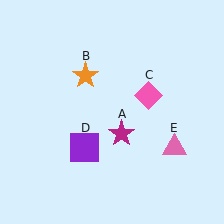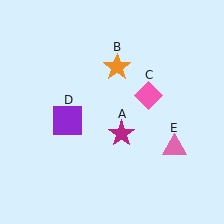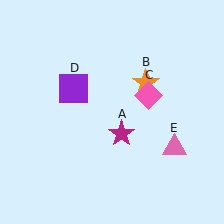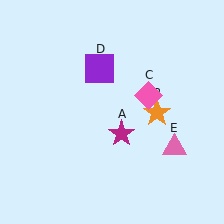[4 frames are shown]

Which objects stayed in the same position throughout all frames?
Magenta star (object A) and pink diamond (object C) and pink triangle (object E) remained stationary.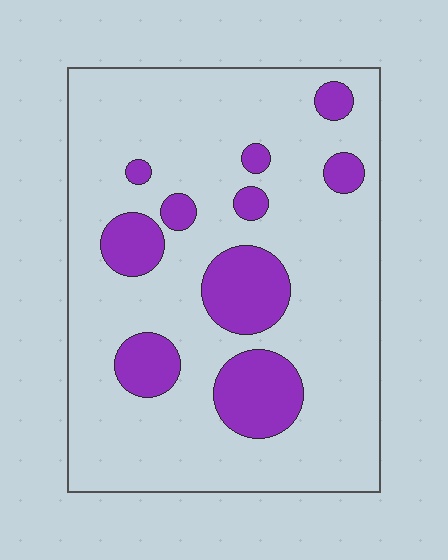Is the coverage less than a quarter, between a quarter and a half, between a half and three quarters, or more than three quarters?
Less than a quarter.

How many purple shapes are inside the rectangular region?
10.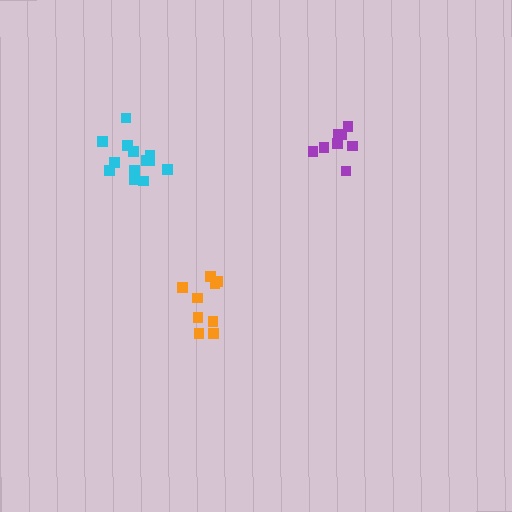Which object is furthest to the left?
The cyan cluster is leftmost.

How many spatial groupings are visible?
There are 3 spatial groupings.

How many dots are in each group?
Group 1: 9 dots, Group 2: 8 dots, Group 3: 13 dots (30 total).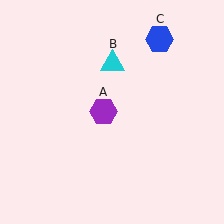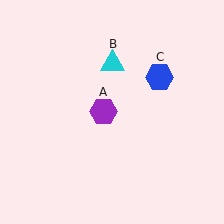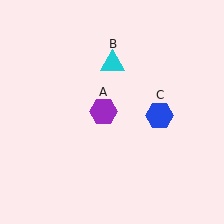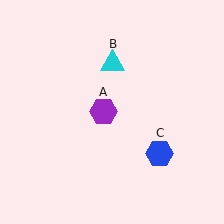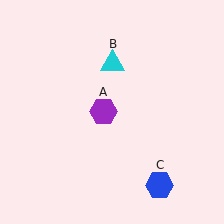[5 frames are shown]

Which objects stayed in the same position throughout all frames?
Purple hexagon (object A) and cyan triangle (object B) remained stationary.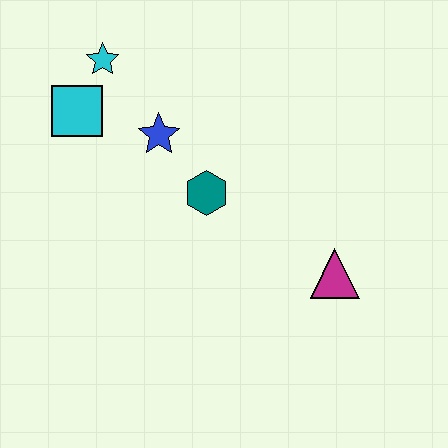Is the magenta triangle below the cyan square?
Yes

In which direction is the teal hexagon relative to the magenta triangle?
The teal hexagon is to the left of the magenta triangle.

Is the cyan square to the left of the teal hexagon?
Yes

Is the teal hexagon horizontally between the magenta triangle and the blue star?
Yes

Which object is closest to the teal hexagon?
The blue star is closest to the teal hexagon.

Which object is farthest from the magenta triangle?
The cyan star is farthest from the magenta triangle.